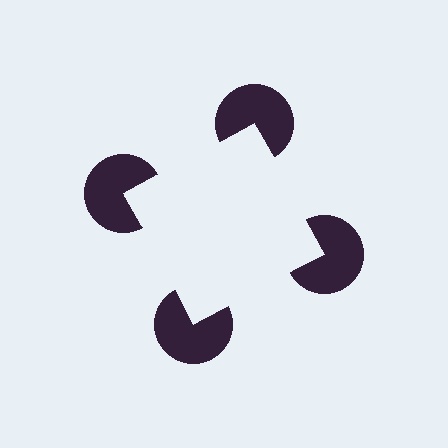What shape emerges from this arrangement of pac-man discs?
An illusory square — its edges are inferred from the aligned wedge cuts in the pac-man discs, not physically drawn.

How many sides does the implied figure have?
4 sides.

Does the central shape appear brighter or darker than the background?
It typically appears slightly brighter than the background, even though no actual brightness change is drawn.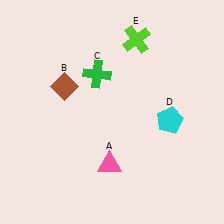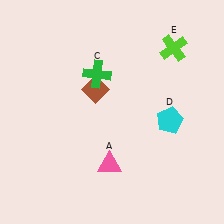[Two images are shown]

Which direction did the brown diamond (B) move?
The brown diamond (B) moved right.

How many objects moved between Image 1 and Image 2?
2 objects moved between the two images.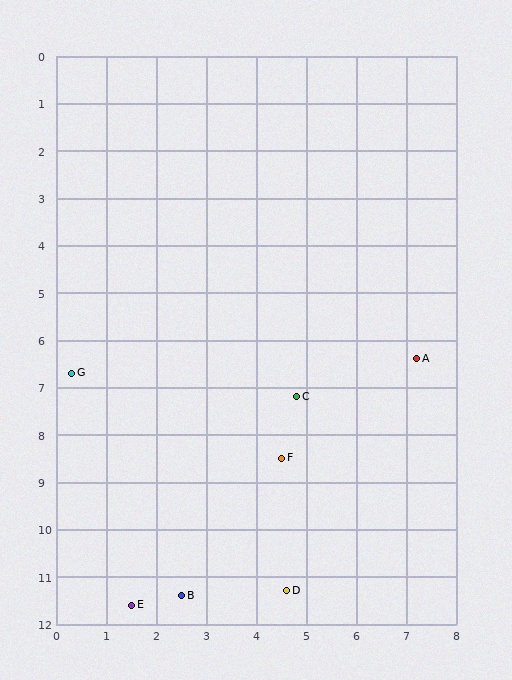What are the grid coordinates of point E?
Point E is at approximately (1.5, 11.6).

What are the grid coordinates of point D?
Point D is at approximately (4.6, 11.3).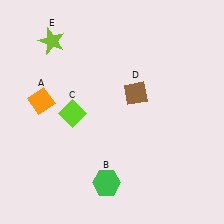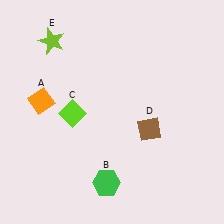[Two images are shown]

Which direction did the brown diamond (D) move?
The brown diamond (D) moved down.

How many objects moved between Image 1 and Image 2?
1 object moved between the two images.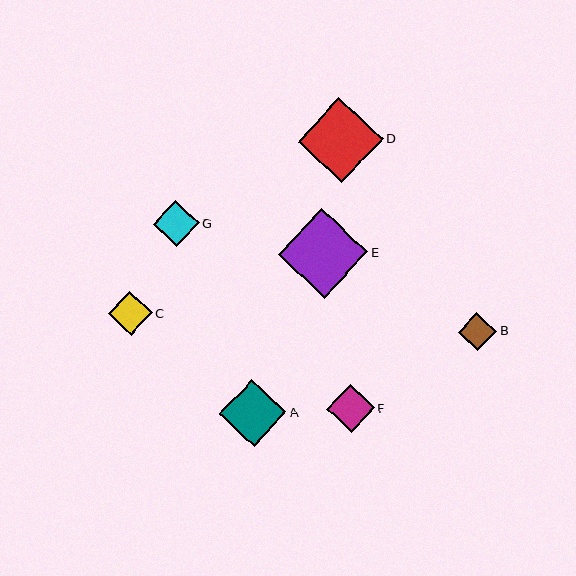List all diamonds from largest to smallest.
From largest to smallest: E, D, A, F, G, C, B.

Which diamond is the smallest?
Diamond B is the smallest with a size of approximately 38 pixels.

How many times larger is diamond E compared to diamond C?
Diamond E is approximately 2.1 times the size of diamond C.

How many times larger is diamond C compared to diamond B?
Diamond C is approximately 1.2 times the size of diamond B.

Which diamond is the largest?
Diamond E is the largest with a size of approximately 90 pixels.